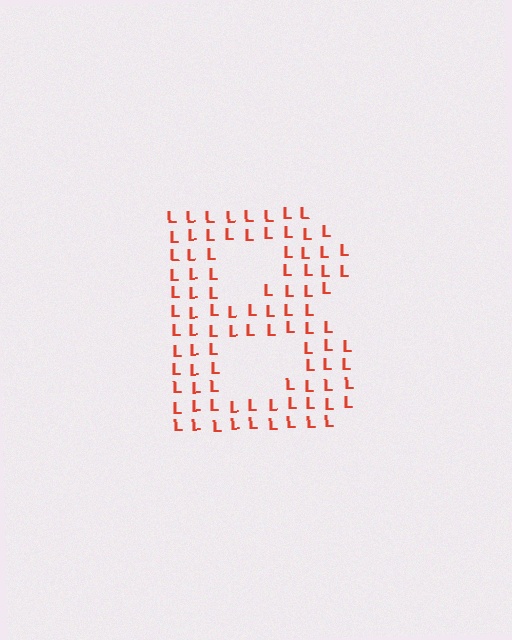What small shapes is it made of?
It is made of small letter L's.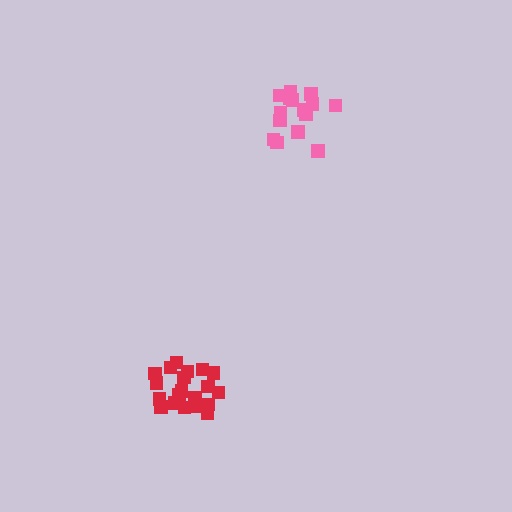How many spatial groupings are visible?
There are 2 spatial groupings.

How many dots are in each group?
Group 1: 20 dots, Group 2: 15 dots (35 total).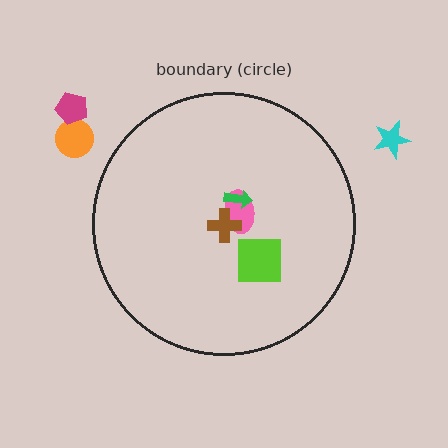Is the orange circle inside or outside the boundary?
Outside.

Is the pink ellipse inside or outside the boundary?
Inside.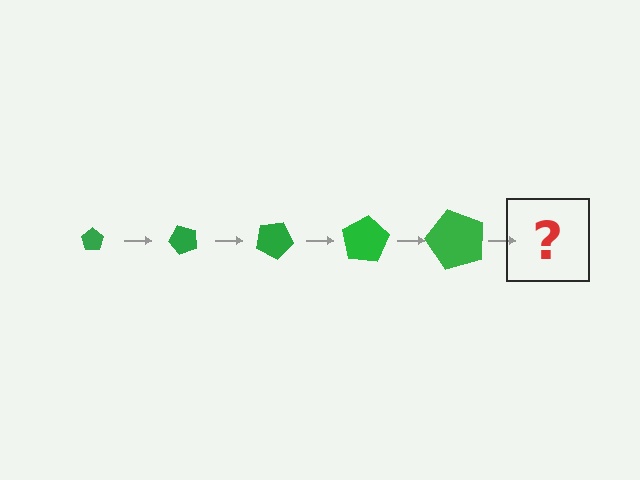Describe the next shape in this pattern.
It should be a pentagon, larger than the previous one and rotated 250 degrees from the start.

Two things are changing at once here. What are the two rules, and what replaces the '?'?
The two rules are that the pentagon grows larger each step and it rotates 50 degrees each step. The '?' should be a pentagon, larger than the previous one and rotated 250 degrees from the start.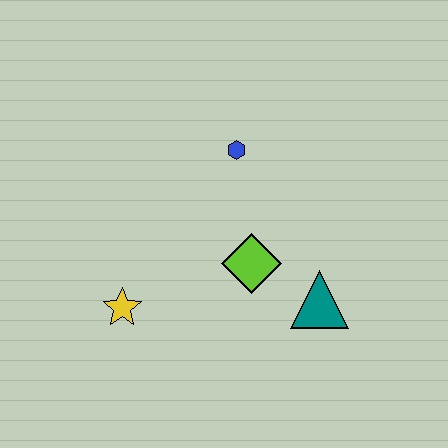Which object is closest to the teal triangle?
The lime diamond is closest to the teal triangle.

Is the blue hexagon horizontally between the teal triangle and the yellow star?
Yes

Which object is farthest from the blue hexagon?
The yellow star is farthest from the blue hexagon.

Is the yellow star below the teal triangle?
Yes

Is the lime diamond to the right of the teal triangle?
No